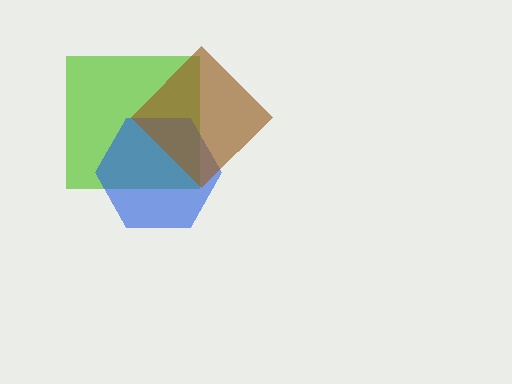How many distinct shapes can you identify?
There are 3 distinct shapes: a lime square, a blue hexagon, a brown diamond.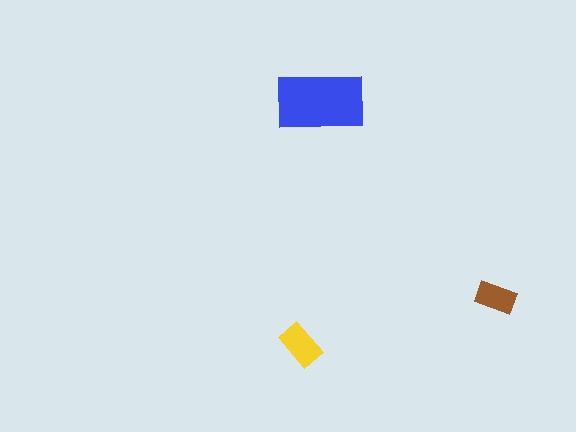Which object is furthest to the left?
The yellow rectangle is leftmost.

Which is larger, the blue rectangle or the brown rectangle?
The blue one.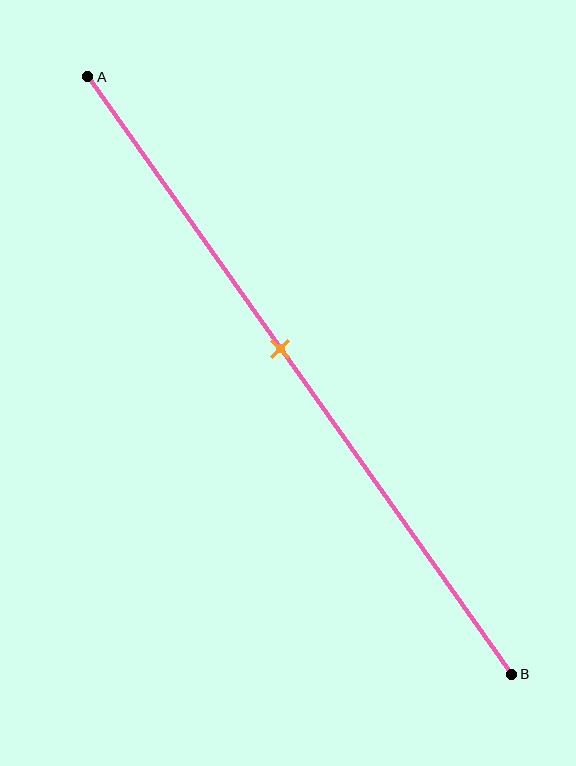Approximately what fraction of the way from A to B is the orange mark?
The orange mark is approximately 45% of the way from A to B.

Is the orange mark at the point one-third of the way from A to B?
No, the mark is at about 45% from A, not at the 33% one-third point.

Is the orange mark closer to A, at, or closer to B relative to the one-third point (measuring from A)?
The orange mark is closer to point B than the one-third point of segment AB.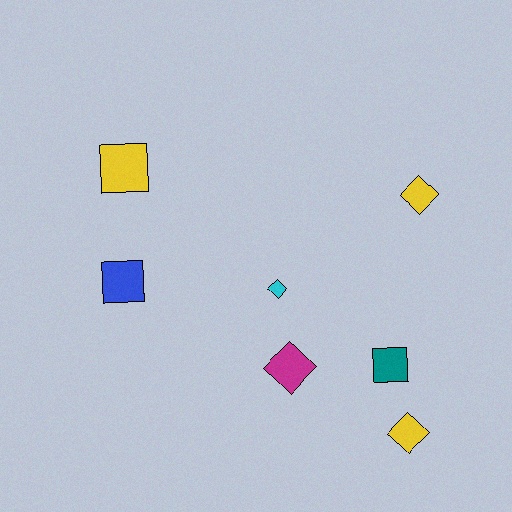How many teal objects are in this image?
There is 1 teal object.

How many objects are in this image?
There are 7 objects.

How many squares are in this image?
There are 3 squares.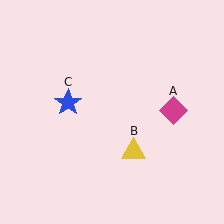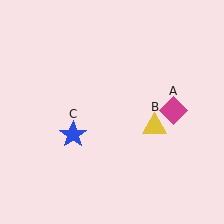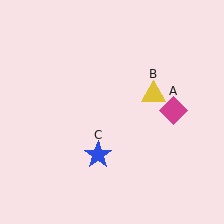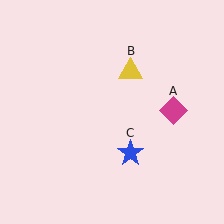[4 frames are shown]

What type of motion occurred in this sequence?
The yellow triangle (object B), blue star (object C) rotated counterclockwise around the center of the scene.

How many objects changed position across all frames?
2 objects changed position: yellow triangle (object B), blue star (object C).